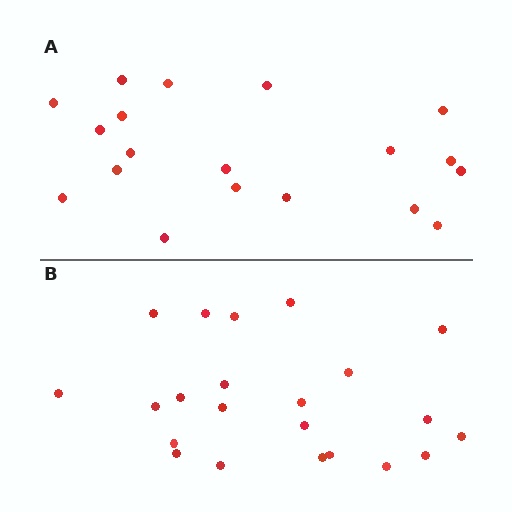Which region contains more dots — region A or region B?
Region B (the bottom region) has more dots.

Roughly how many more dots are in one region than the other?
Region B has just a few more — roughly 2 or 3 more dots than region A.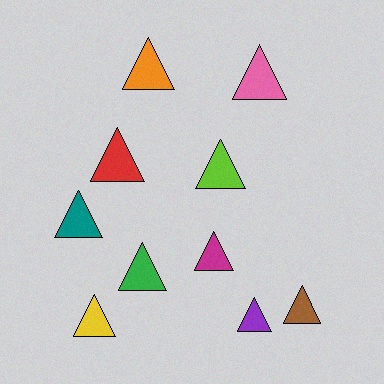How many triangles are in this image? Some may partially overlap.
There are 10 triangles.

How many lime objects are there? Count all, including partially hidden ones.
There is 1 lime object.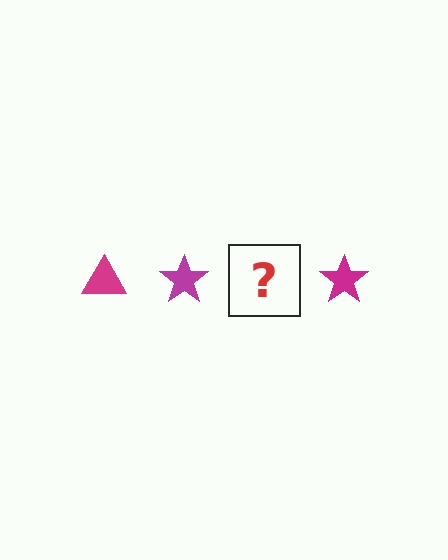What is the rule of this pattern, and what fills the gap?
The rule is that the pattern cycles through triangle, star shapes in magenta. The gap should be filled with a magenta triangle.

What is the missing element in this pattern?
The missing element is a magenta triangle.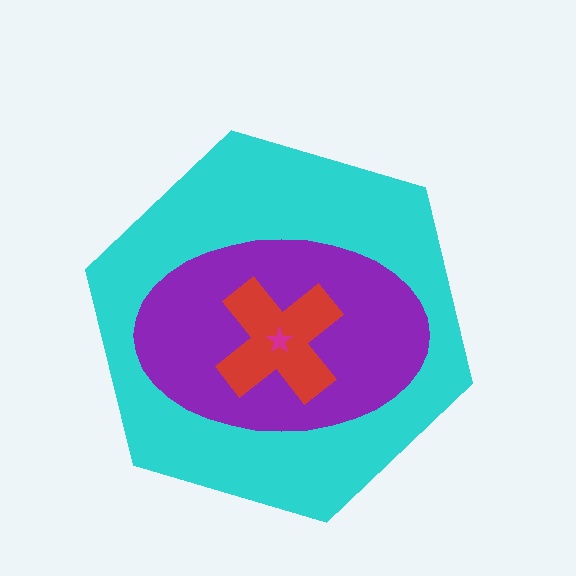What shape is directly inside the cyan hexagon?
The purple ellipse.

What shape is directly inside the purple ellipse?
The red cross.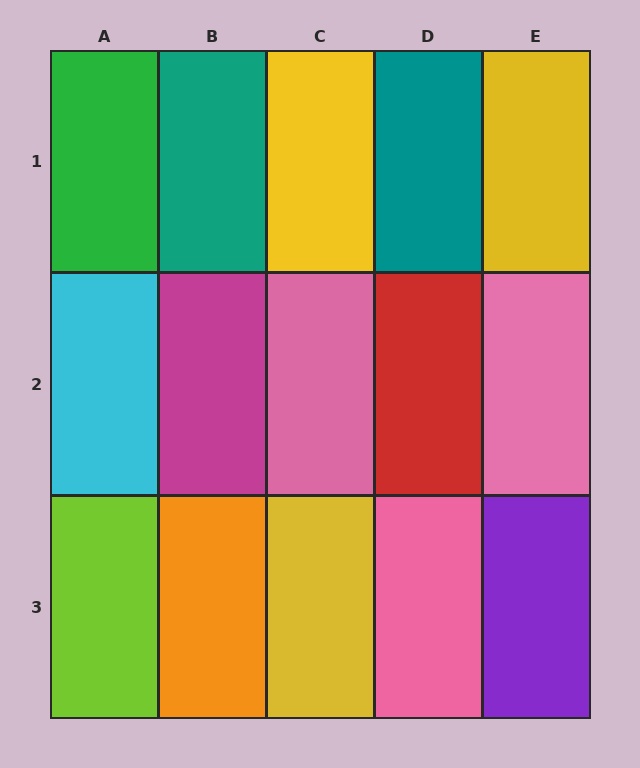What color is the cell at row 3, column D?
Pink.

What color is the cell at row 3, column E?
Purple.